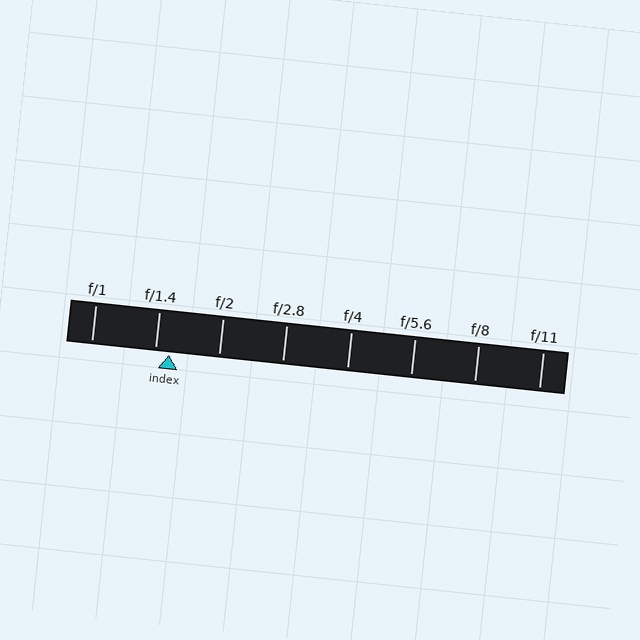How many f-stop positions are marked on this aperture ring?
There are 8 f-stop positions marked.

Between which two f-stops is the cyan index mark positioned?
The index mark is between f/1.4 and f/2.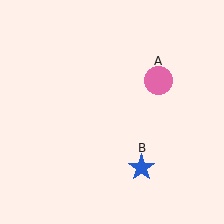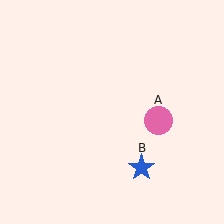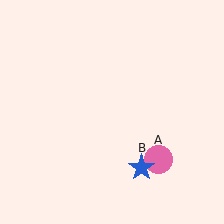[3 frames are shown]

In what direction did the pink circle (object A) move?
The pink circle (object A) moved down.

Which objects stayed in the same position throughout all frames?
Blue star (object B) remained stationary.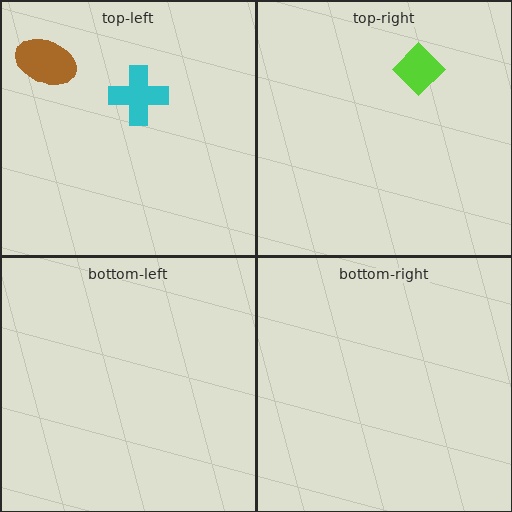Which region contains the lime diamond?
The top-right region.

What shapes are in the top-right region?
The lime diamond.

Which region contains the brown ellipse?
The top-left region.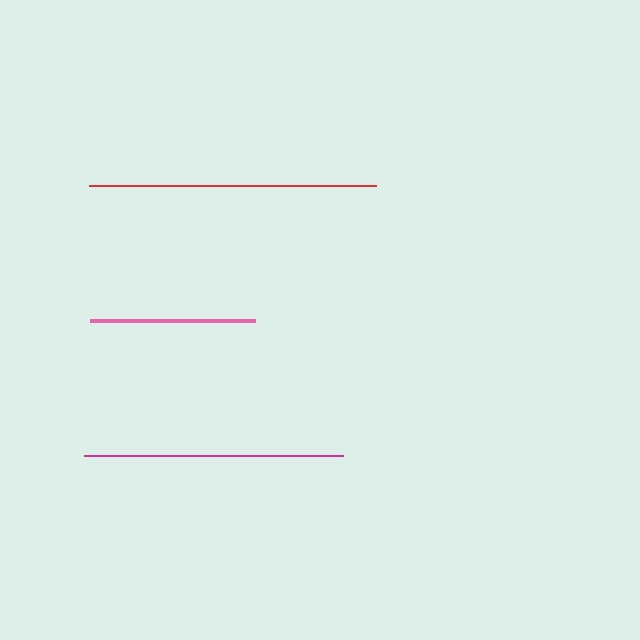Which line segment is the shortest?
The pink line is the shortest at approximately 166 pixels.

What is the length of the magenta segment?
The magenta segment is approximately 259 pixels long.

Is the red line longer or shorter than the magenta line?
The red line is longer than the magenta line.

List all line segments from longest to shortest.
From longest to shortest: red, magenta, pink.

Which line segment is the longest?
The red line is the longest at approximately 287 pixels.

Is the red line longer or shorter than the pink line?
The red line is longer than the pink line.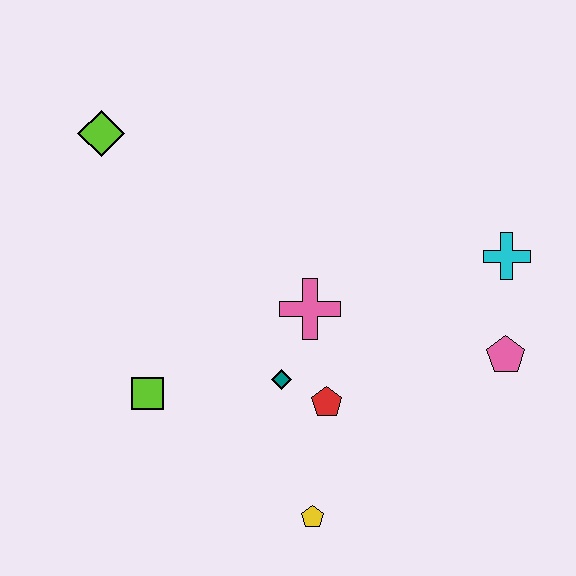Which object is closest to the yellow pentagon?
The red pentagon is closest to the yellow pentagon.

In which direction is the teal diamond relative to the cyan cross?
The teal diamond is to the left of the cyan cross.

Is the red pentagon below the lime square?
Yes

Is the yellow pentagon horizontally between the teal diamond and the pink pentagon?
Yes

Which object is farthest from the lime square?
The cyan cross is farthest from the lime square.